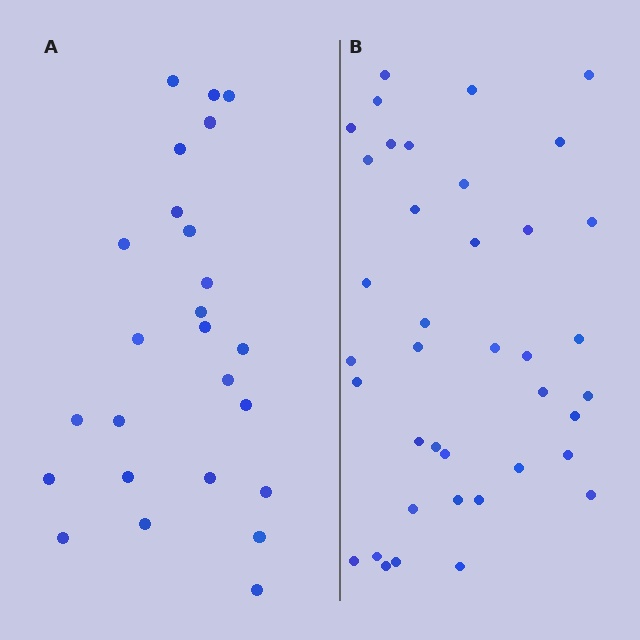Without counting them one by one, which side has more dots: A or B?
Region B (the right region) has more dots.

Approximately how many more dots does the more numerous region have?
Region B has approximately 15 more dots than region A.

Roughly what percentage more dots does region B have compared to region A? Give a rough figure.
About 55% more.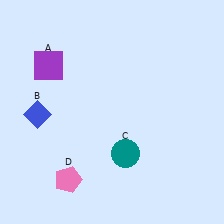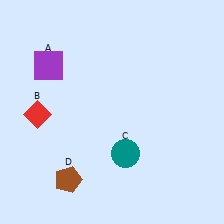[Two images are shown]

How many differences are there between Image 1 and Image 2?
There are 2 differences between the two images.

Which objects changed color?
B changed from blue to red. D changed from pink to brown.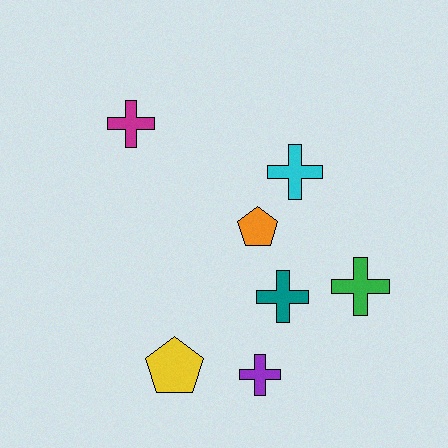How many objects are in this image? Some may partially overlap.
There are 7 objects.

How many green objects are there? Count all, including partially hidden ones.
There is 1 green object.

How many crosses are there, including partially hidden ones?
There are 5 crosses.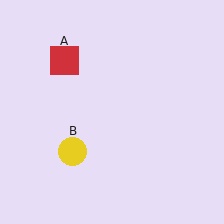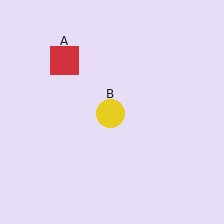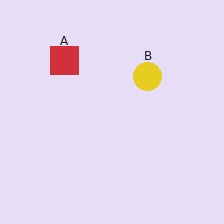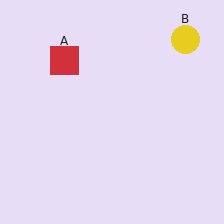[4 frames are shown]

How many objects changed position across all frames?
1 object changed position: yellow circle (object B).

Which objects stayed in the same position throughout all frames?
Red square (object A) remained stationary.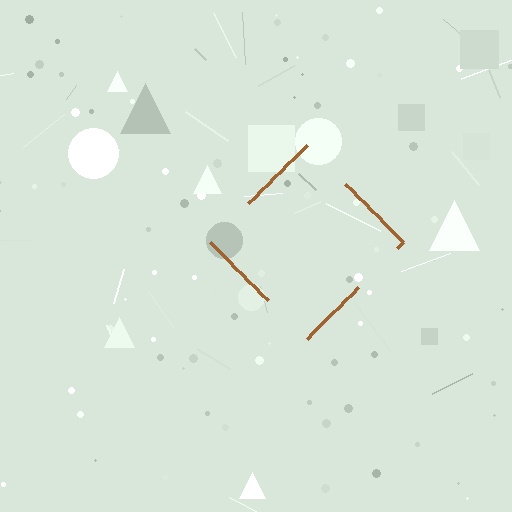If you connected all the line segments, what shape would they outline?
They would outline a diamond.